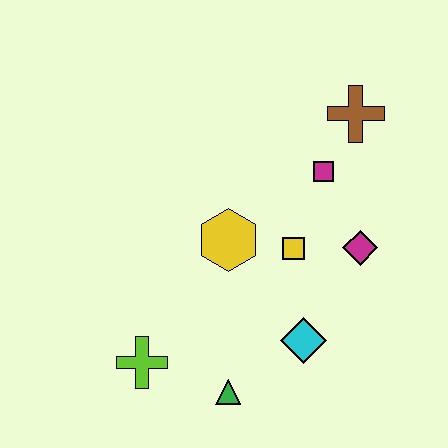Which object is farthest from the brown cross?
The lime cross is farthest from the brown cross.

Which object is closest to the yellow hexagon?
The yellow square is closest to the yellow hexagon.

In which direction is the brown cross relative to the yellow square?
The brown cross is above the yellow square.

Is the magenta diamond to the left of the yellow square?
No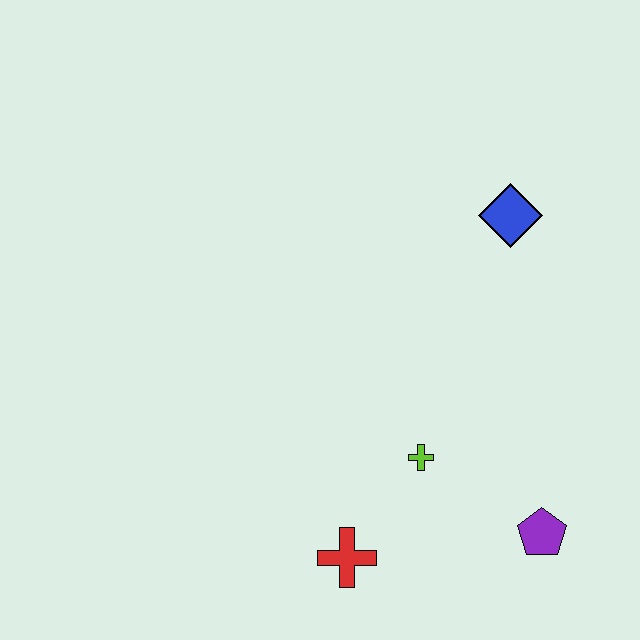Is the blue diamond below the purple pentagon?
No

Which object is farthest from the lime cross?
The blue diamond is farthest from the lime cross.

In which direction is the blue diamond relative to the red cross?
The blue diamond is above the red cross.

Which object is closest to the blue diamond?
The lime cross is closest to the blue diamond.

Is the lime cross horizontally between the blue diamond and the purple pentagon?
No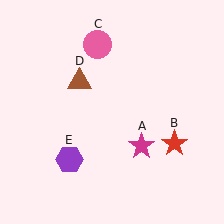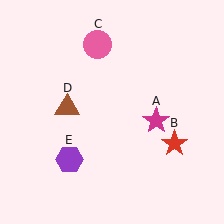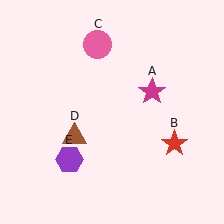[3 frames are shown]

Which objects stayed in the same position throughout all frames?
Red star (object B) and pink circle (object C) and purple hexagon (object E) remained stationary.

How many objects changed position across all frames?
2 objects changed position: magenta star (object A), brown triangle (object D).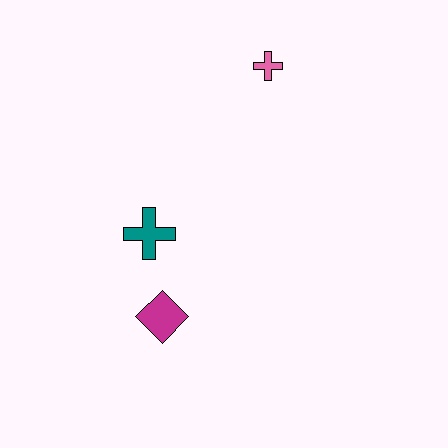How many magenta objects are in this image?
There is 1 magenta object.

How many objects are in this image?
There are 3 objects.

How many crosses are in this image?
There are 2 crosses.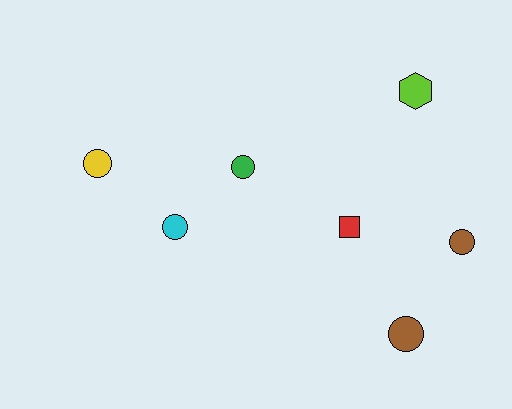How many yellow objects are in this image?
There is 1 yellow object.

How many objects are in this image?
There are 7 objects.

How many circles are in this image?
There are 5 circles.